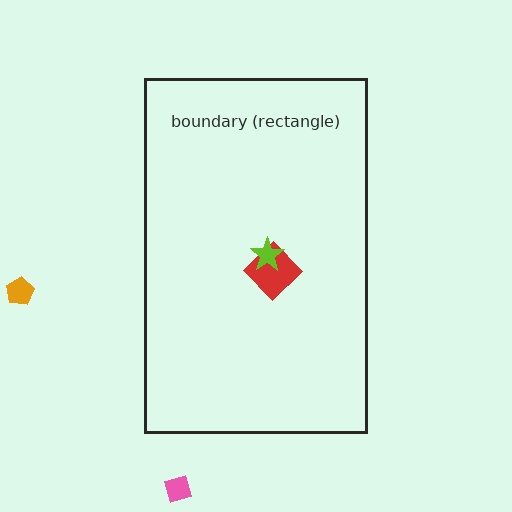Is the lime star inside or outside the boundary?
Inside.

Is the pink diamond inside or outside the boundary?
Outside.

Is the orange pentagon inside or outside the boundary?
Outside.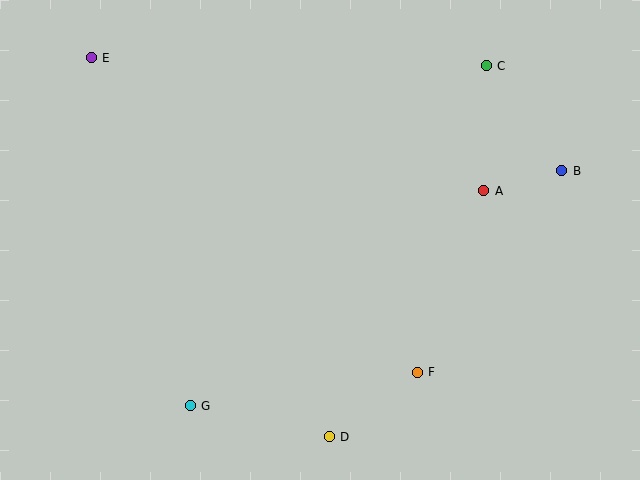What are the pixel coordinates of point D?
Point D is at (329, 437).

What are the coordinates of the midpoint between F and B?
The midpoint between F and B is at (490, 271).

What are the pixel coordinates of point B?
Point B is at (562, 171).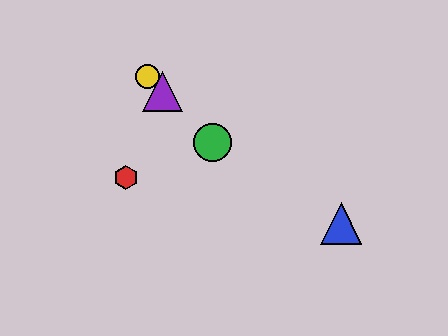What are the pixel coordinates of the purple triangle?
The purple triangle is at (162, 92).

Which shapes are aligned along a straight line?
The green circle, the yellow circle, the purple triangle are aligned along a straight line.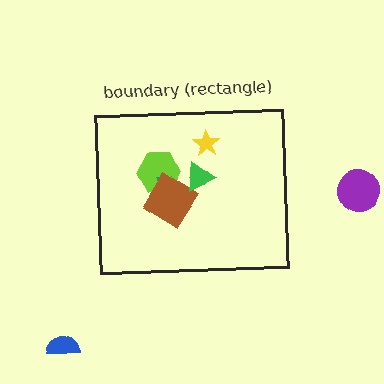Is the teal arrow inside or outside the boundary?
Inside.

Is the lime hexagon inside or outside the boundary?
Inside.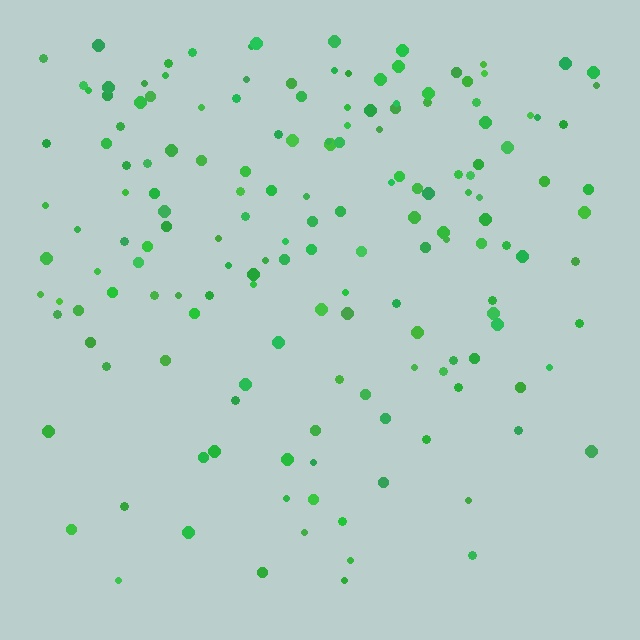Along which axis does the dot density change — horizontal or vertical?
Vertical.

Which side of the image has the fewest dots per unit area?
The bottom.